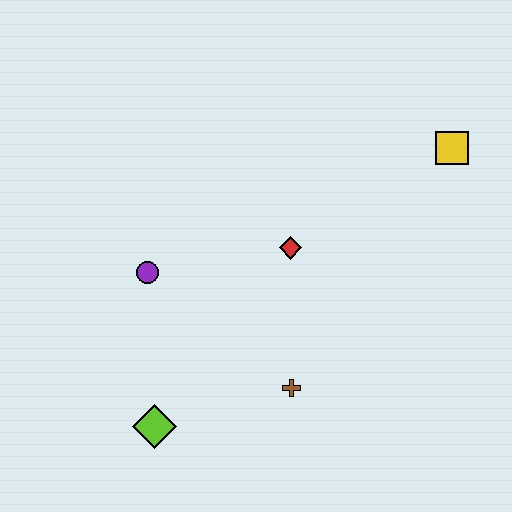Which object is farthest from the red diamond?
The lime diamond is farthest from the red diamond.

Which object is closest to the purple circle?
The red diamond is closest to the purple circle.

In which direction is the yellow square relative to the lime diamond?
The yellow square is to the right of the lime diamond.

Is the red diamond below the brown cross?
No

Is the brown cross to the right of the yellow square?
No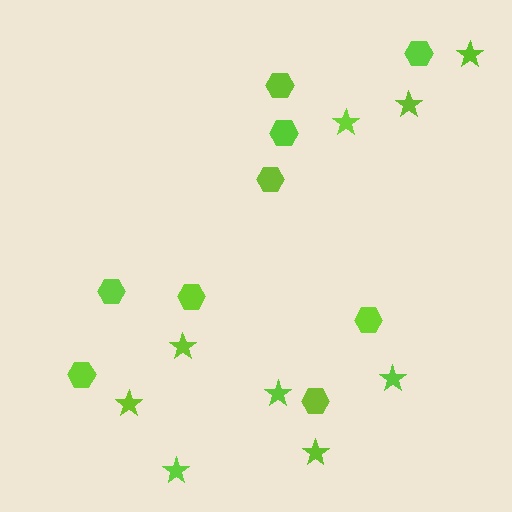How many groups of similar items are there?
There are 2 groups: one group of stars (9) and one group of hexagons (9).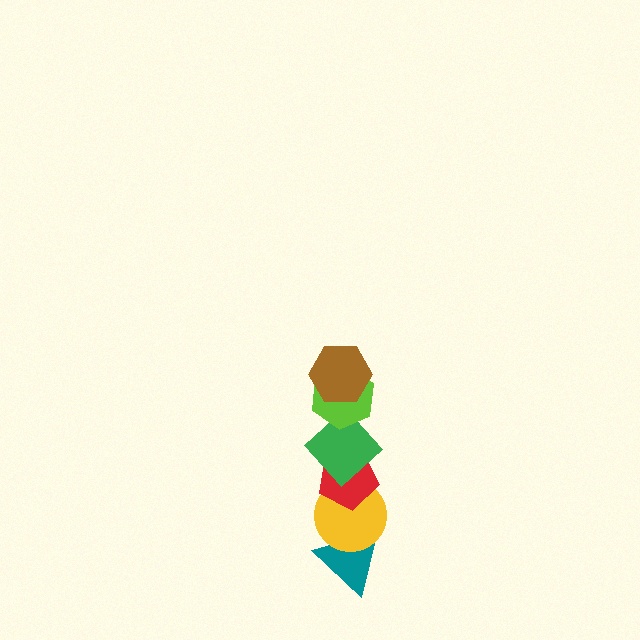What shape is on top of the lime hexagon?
The brown hexagon is on top of the lime hexagon.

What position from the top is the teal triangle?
The teal triangle is 6th from the top.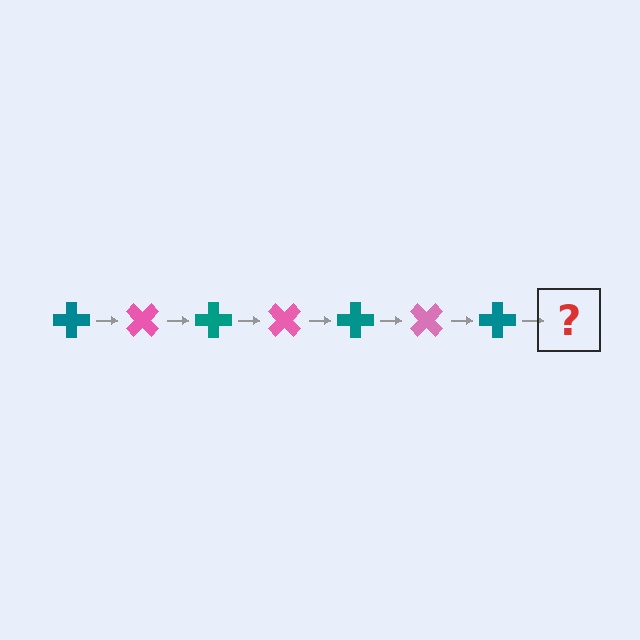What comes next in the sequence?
The next element should be a pink cross, rotated 315 degrees from the start.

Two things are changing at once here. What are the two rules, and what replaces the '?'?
The two rules are that it rotates 45 degrees each step and the color cycles through teal and pink. The '?' should be a pink cross, rotated 315 degrees from the start.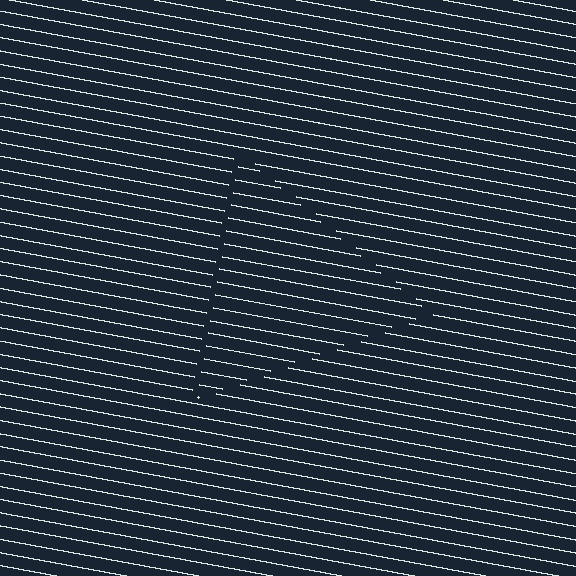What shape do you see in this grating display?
An illusory triangle. The interior of the shape contains the same grating, shifted by half a period — the contour is defined by the phase discontinuity where line-ends from the inner and outer gratings abut.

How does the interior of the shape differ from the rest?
The interior of the shape contains the same grating, shifted by half a period — the contour is defined by the phase discontinuity where line-ends from the inner and outer gratings abut.